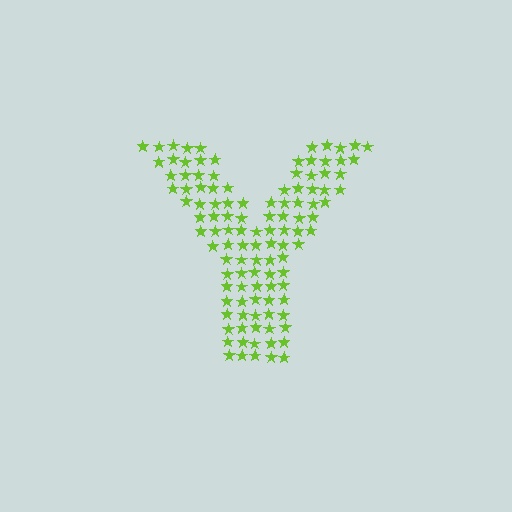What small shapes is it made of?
It is made of small stars.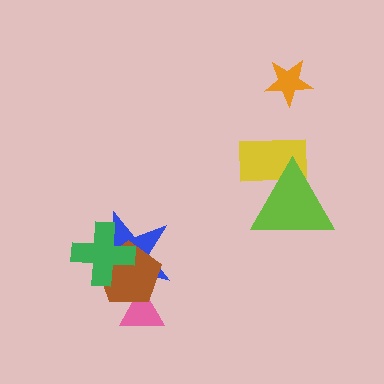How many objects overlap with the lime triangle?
1 object overlaps with the lime triangle.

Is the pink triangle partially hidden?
Yes, it is partially covered by another shape.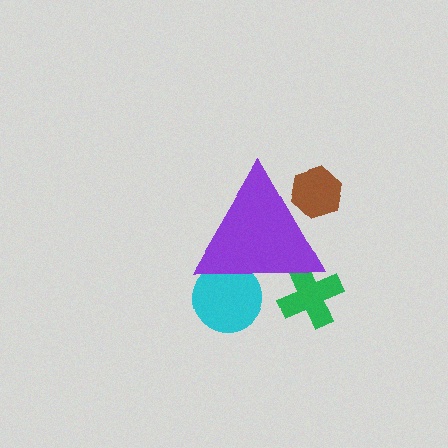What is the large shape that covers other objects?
A purple triangle.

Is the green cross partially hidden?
Yes, the green cross is partially hidden behind the purple triangle.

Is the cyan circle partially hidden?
Yes, the cyan circle is partially hidden behind the purple triangle.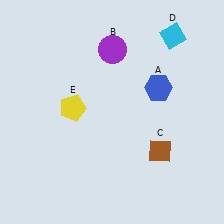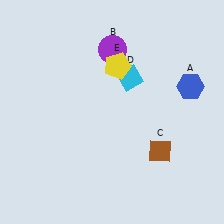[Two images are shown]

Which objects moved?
The objects that moved are: the blue hexagon (A), the cyan diamond (D), the yellow pentagon (E).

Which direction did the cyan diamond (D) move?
The cyan diamond (D) moved left.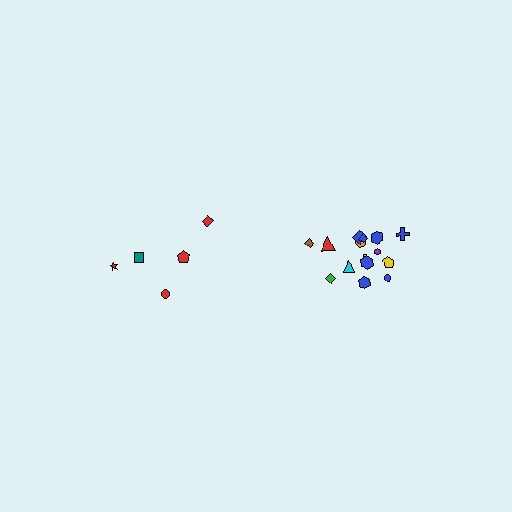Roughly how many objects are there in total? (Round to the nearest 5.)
Roughly 20 objects in total.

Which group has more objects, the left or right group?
The right group.